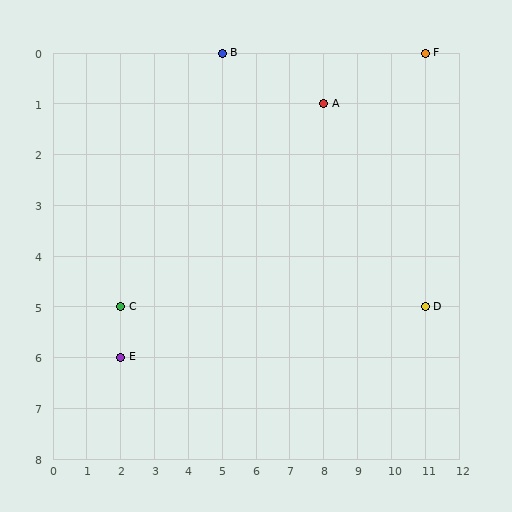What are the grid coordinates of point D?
Point D is at grid coordinates (11, 5).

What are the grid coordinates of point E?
Point E is at grid coordinates (2, 6).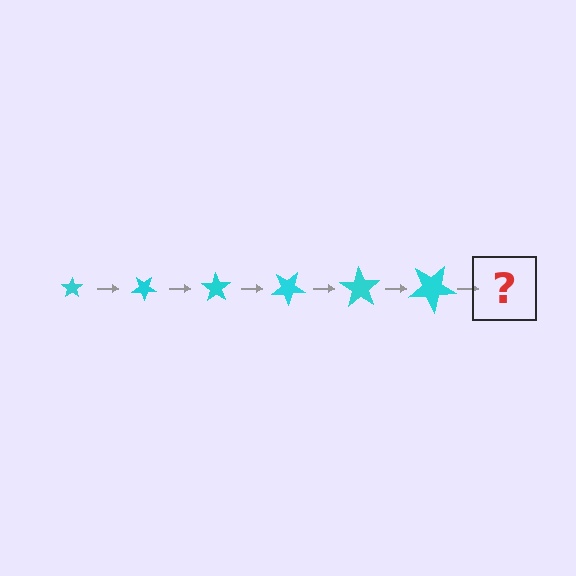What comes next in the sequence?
The next element should be a star, larger than the previous one and rotated 210 degrees from the start.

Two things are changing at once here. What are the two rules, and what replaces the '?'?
The two rules are that the star grows larger each step and it rotates 35 degrees each step. The '?' should be a star, larger than the previous one and rotated 210 degrees from the start.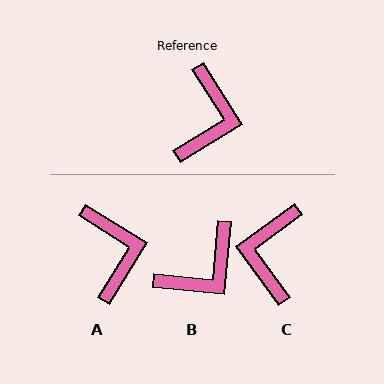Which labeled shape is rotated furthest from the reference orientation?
C, about 175 degrees away.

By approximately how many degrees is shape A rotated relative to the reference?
Approximately 26 degrees counter-clockwise.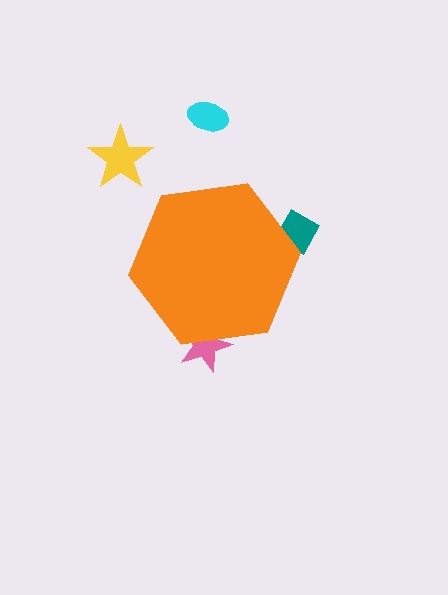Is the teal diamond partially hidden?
Yes, the teal diamond is partially hidden behind the orange hexagon.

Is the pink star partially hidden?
Yes, the pink star is partially hidden behind the orange hexagon.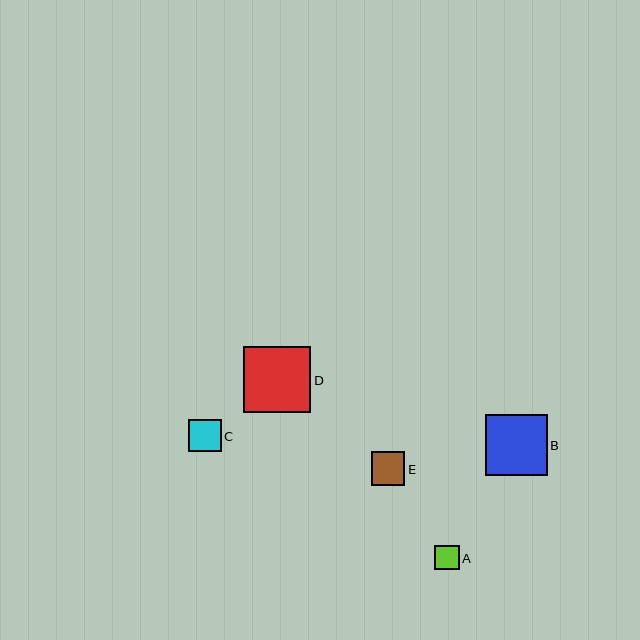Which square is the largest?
Square D is the largest with a size of approximately 67 pixels.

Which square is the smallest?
Square A is the smallest with a size of approximately 24 pixels.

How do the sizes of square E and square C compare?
Square E and square C are approximately the same size.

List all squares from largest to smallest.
From largest to smallest: D, B, E, C, A.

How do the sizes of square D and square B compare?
Square D and square B are approximately the same size.